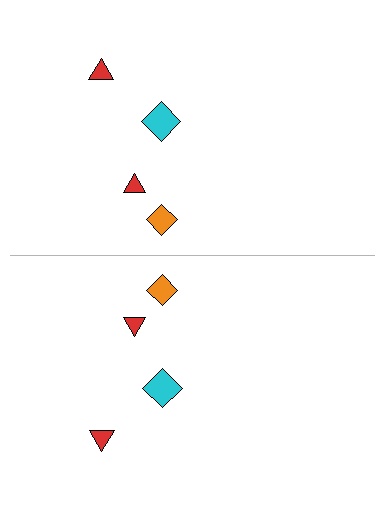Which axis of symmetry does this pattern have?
The pattern has a horizontal axis of symmetry running through the center of the image.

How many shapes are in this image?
There are 8 shapes in this image.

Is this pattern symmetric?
Yes, this pattern has bilateral (reflection) symmetry.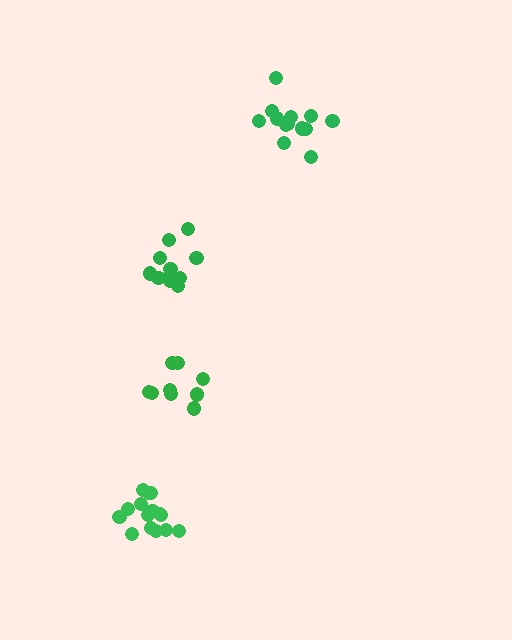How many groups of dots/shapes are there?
There are 4 groups.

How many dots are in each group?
Group 1: 9 dots, Group 2: 15 dots, Group 3: 13 dots, Group 4: 11 dots (48 total).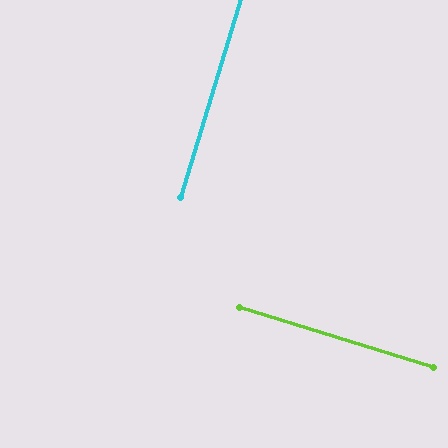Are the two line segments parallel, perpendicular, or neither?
Perpendicular — they meet at approximately 90°.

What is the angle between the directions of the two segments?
Approximately 90 degrees.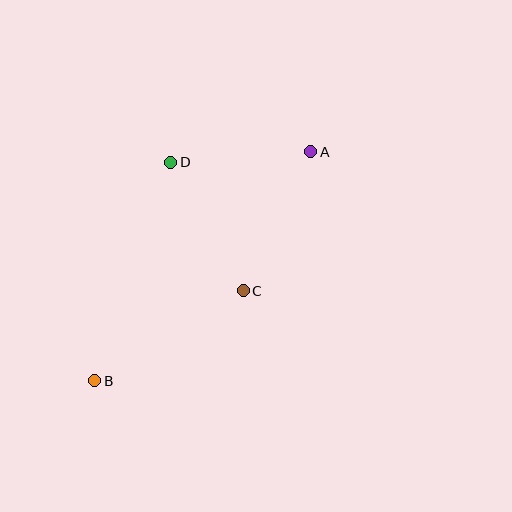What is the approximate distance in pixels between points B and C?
The distance between B and C is approximately 173 pixels.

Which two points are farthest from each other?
Points A and B are farthest from each other.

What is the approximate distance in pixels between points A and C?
The distance between A and C is approximately 155 pixels.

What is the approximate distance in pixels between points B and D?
The distance between B and D is approximately 231 pixels.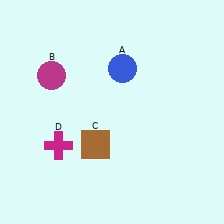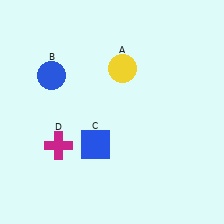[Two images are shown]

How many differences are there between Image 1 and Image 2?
There are 3 differences between the two images.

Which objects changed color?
A changed from blue to yellow. B changed from magenta to blue. C changed from brown to blue.